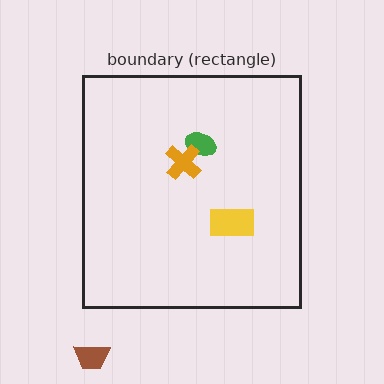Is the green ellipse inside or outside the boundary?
Inside.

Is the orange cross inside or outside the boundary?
Inside.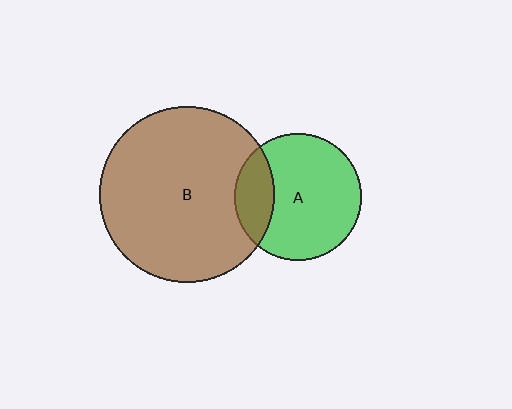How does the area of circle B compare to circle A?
Approximately 1.9 times.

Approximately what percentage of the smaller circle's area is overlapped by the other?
Approximately 20%.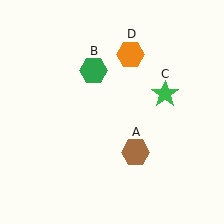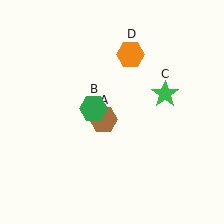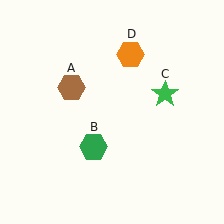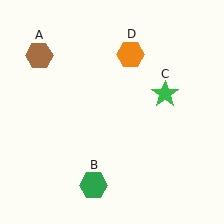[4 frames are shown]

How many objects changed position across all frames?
2 objects changed position: brown hexagon (object A), green hexagon (object B).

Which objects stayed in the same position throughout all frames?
Green star (object C) and orange hexagon (object D) remained stationary.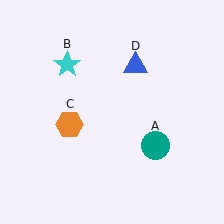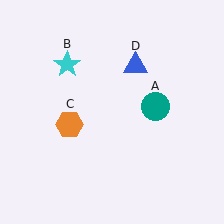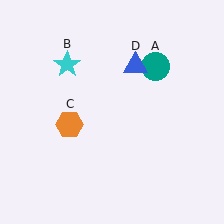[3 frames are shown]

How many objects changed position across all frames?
1 object changed position: teal circle (object A).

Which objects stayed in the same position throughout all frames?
Cyan star (object B) and orange hexagon (object C) and blue triangle (object D) remained stationary.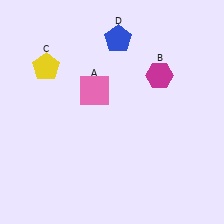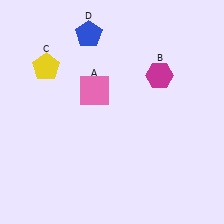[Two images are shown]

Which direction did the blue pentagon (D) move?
The blue pentagon (D) moved left.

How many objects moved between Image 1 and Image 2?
1 object moved between the two images.